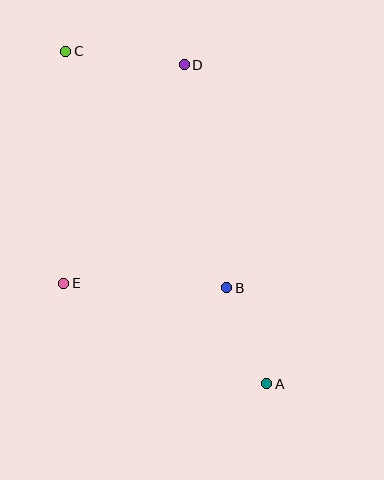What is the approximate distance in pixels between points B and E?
The distance between B and E is approximately 163 pixels.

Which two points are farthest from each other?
Points A and C are farthest from each other.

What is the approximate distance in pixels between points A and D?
The distance between A and D is approximately 329 pixels.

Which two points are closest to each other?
Points A and B are closest to each other.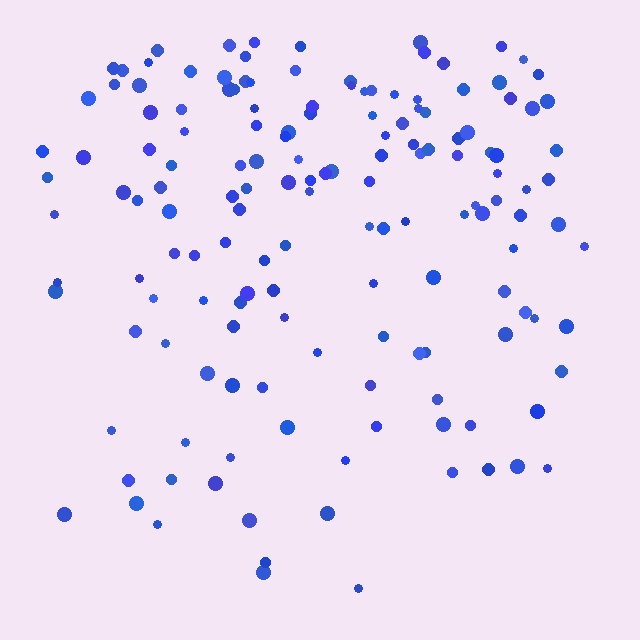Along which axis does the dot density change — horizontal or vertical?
Vertical.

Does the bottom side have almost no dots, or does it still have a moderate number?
Still a moderate number, just noticeably fewer than the top.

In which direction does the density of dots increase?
From bottom to top, with the top side densest.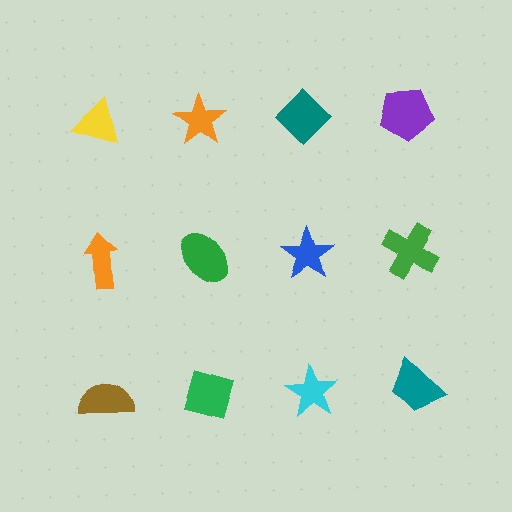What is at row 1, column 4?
A purple pentagon.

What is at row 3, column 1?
A brown semicircle.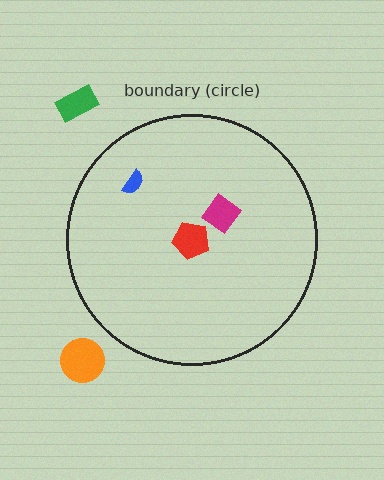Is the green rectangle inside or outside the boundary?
Outside.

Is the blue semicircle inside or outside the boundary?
Inside.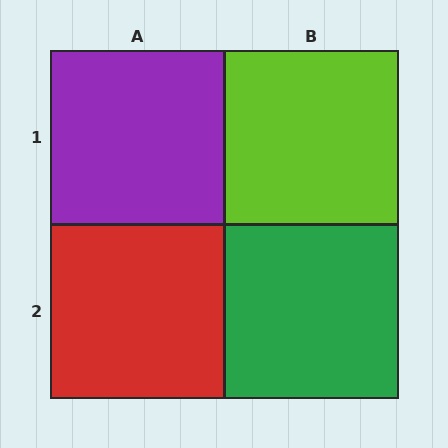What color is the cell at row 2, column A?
Red.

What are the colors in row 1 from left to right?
Purple, lime.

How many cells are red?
1 cell is red.